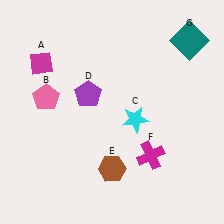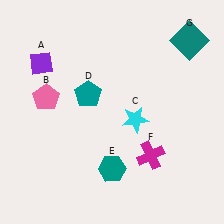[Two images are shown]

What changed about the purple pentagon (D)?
In Image 1, D is purple. In Image 2, it changed to teal.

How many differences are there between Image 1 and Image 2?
There are 3 differences between the two images.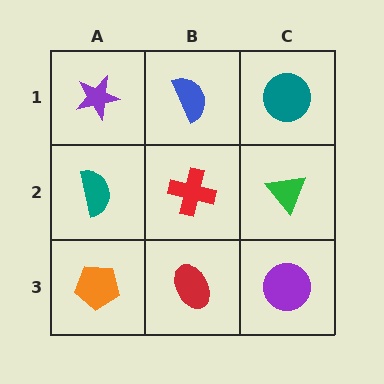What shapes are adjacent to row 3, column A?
A teal semicircle (row 2, column A), a red ellipse (row 3, column B).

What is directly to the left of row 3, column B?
An orange pentagon.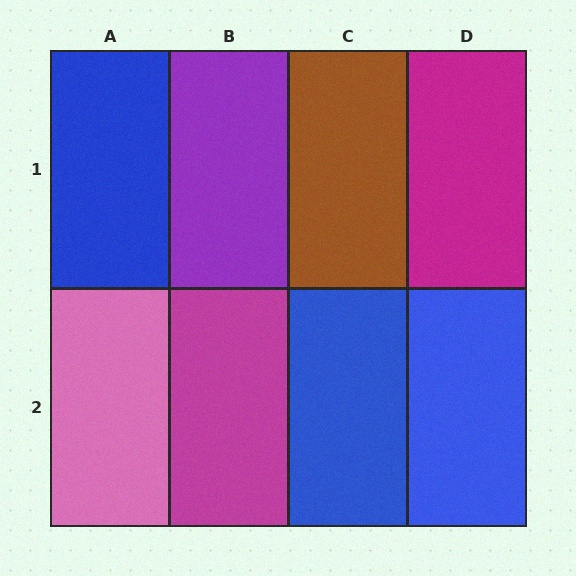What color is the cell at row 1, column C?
Brown.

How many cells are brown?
1 cell is brown.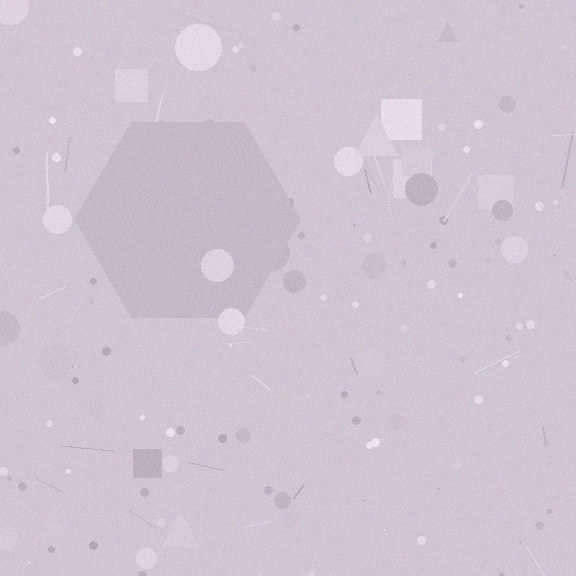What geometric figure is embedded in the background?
A hexagon is embedded in the background.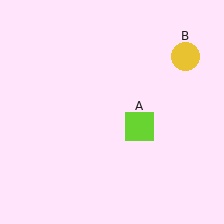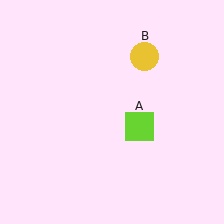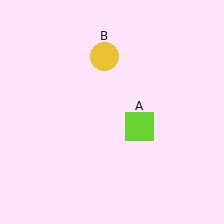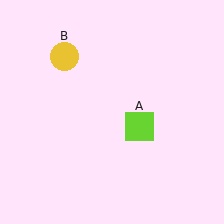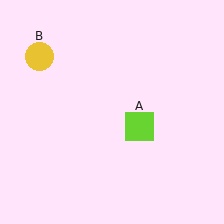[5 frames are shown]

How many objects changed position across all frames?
1 object changed position: yellow circle (object B).